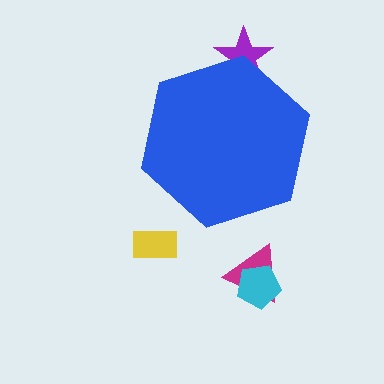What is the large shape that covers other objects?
A blue hexagon.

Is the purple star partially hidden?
Yes, the purple star is partially hidden behind the blue hexagon.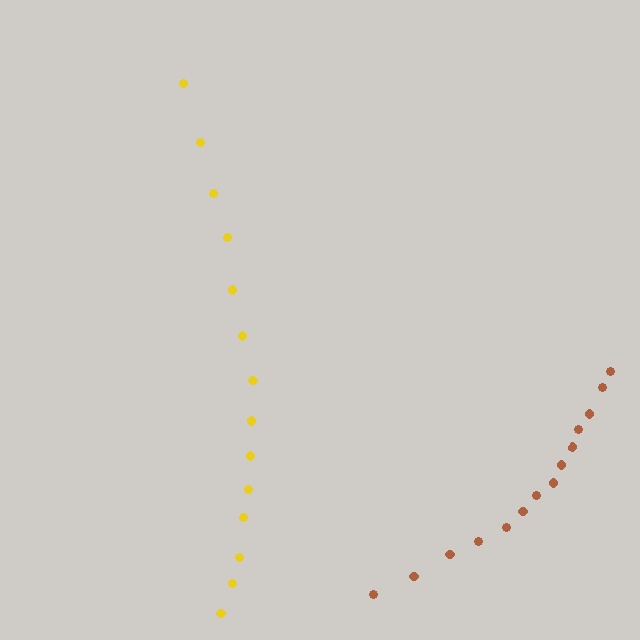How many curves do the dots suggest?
There are 2 distinct paths.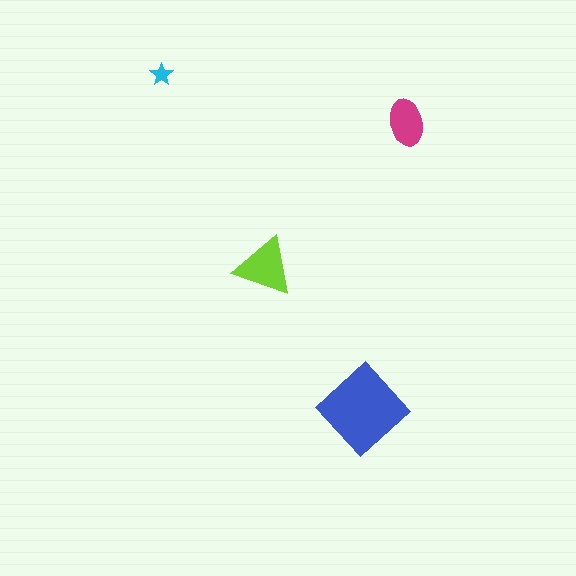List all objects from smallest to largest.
The cyan star, the magenta ellipse, the lime triangle, the blue diamond.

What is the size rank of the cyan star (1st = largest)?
4th.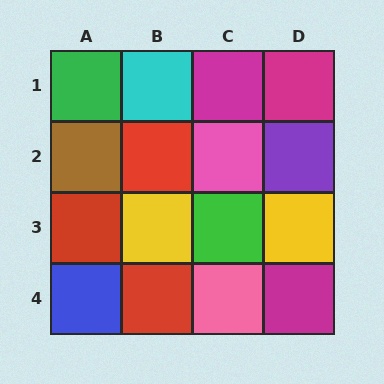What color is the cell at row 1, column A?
Green.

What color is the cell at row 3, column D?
Yellow.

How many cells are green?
2 cells are green.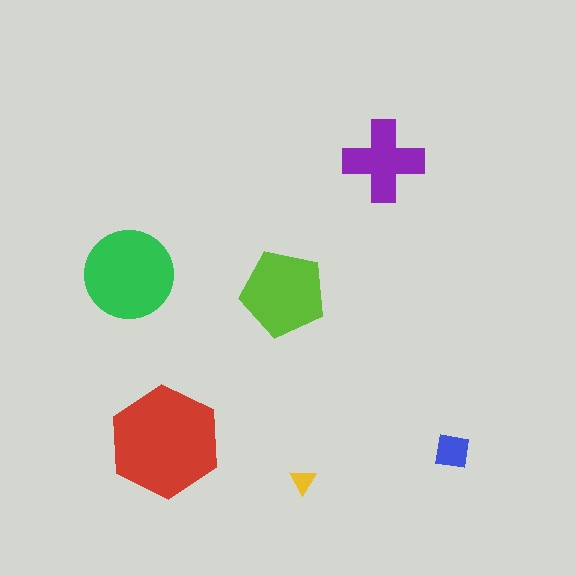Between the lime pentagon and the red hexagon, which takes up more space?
The red hexagon.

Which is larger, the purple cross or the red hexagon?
The red hexagon.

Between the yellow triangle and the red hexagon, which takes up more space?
The red hexagon.